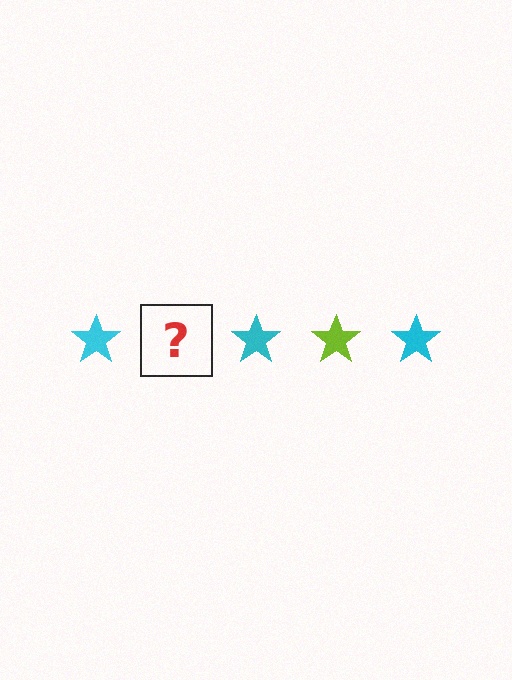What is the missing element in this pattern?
The missing element is a lime star.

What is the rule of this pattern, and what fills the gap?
The rule is that the pattern cycles through cyan, lime stars. The gap should be filled with a lime star.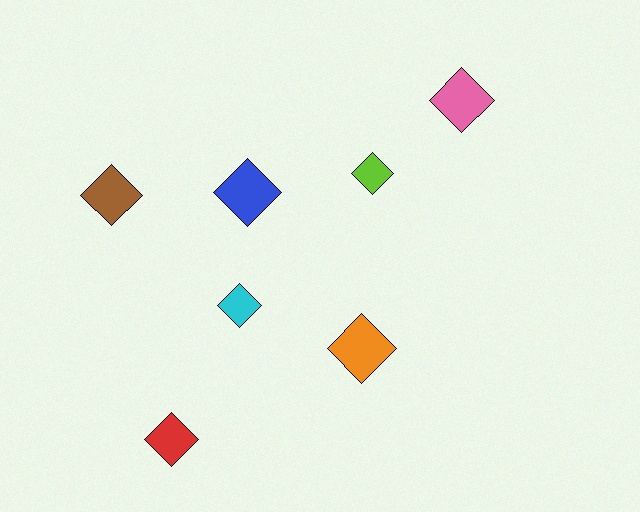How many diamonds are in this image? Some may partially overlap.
There are 7 diamonds.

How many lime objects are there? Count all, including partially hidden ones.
There is 1 lime object.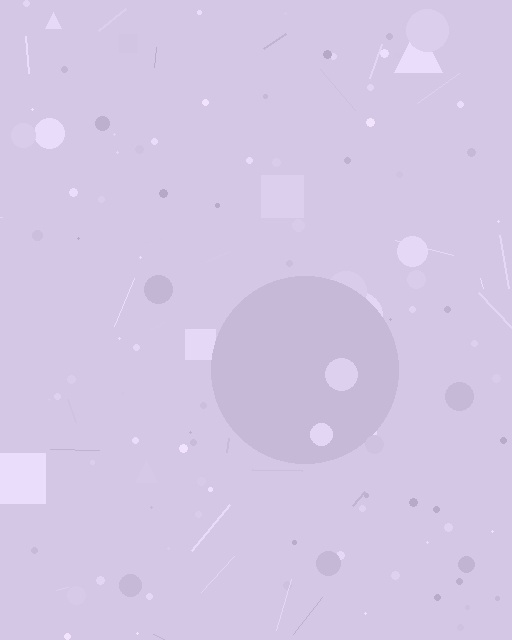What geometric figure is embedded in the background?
A circle is embedded in the background.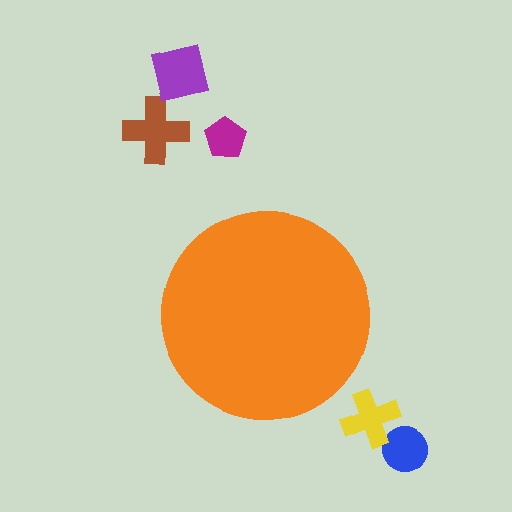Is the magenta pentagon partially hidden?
No, the magenta pentagon is fully visible.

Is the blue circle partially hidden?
No, the blue circle is fully visible.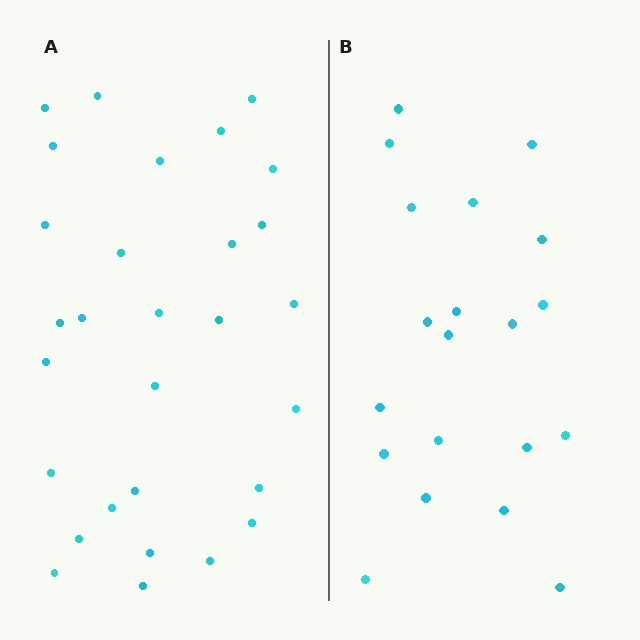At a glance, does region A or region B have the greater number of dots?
Region A (the left region) has more dots.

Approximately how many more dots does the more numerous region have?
Region A has roughly 8 or so more dots than region B.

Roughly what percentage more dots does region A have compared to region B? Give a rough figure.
About 45% more.